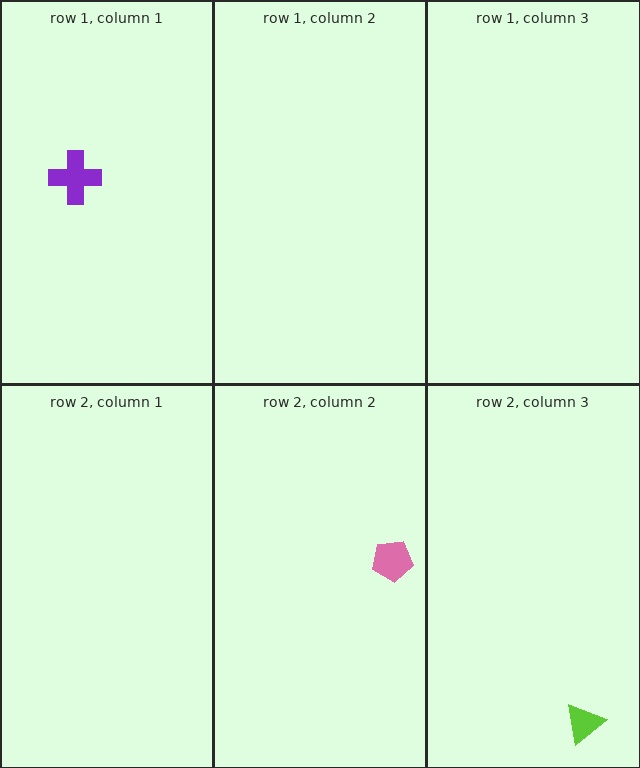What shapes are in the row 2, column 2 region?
The pink pentagon.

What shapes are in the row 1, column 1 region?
The purple cross.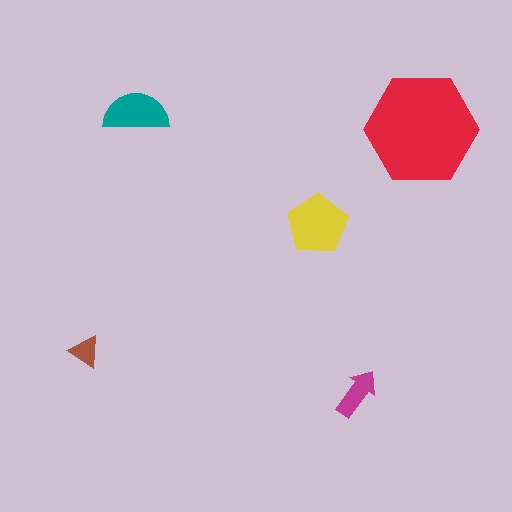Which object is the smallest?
The brown triangle.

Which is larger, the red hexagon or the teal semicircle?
The red hexagon.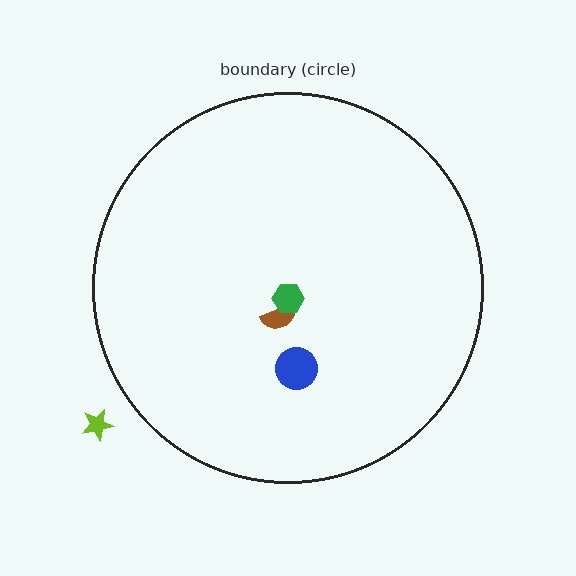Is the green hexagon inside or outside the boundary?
Inside.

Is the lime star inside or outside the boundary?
Outside.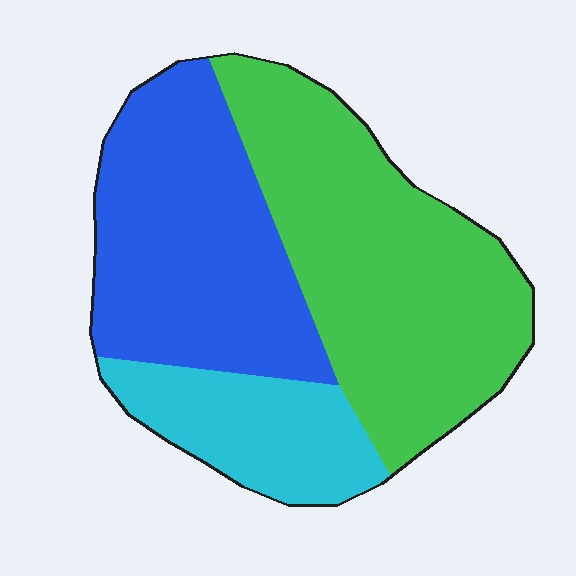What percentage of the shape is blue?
Blue takes up about three eighths (3/8) of the shape.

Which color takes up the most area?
Green, at roughly 45%.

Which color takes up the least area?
Cyan, at roughly 20%.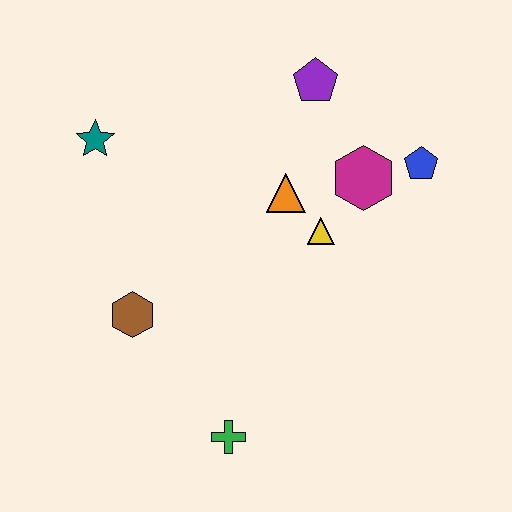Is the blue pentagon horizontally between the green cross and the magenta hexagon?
No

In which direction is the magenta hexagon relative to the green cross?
The magenta hexagon is above the green cross.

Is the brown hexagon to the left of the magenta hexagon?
Yes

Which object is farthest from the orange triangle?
The green cross is farthest from the orange triangle.